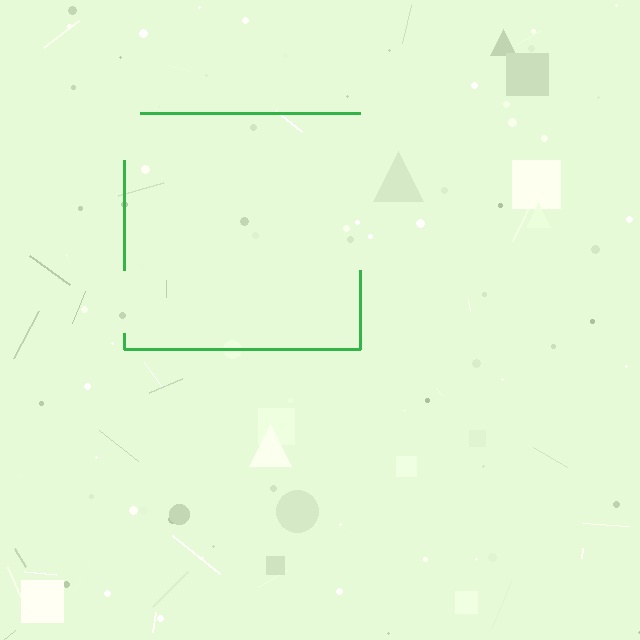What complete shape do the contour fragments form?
The contour fragments form a square.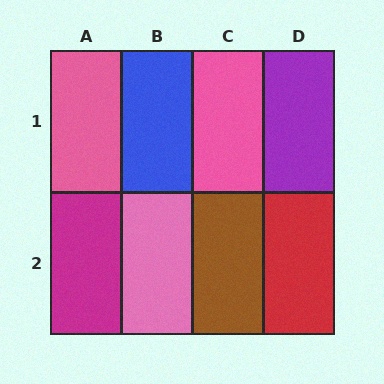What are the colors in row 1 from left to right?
Pink, blue, pink, purple.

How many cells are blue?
1 cell is blue.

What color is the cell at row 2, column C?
Brown.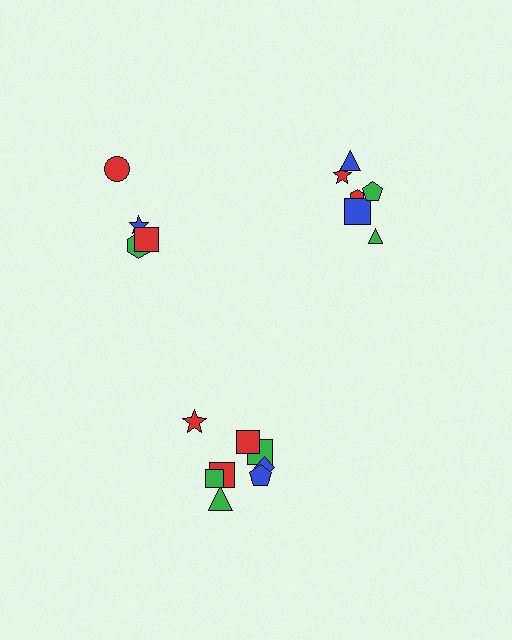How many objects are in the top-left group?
There are 4 objects.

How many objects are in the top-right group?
There are 6 objects.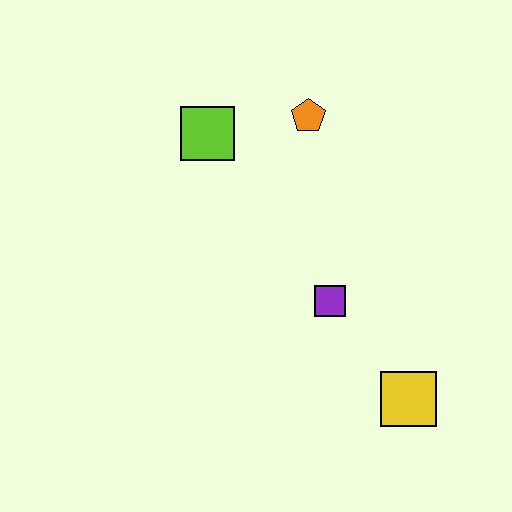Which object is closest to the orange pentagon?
The lime square is closest to the orange pentagon.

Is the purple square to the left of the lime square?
No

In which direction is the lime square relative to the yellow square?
The lime square is above the yellow square.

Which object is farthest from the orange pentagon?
The yellow square is farthest from the orange pentagon.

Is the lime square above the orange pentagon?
No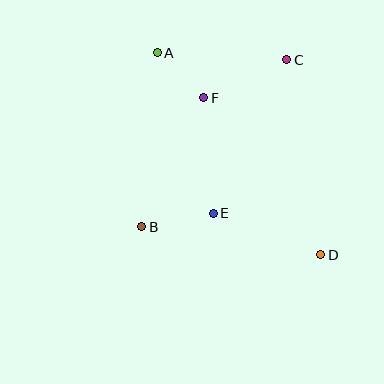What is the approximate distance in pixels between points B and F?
The distance between B and F is approximately 143 pixels.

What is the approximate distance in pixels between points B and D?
The distance between B and D is approximately 181 pixels.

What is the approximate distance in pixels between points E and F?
The distance between E and F is approximately 116 pixels.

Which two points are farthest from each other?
Points A and D are farthest from each other.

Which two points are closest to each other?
Points A and F are closest to each other.